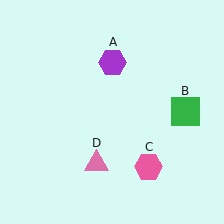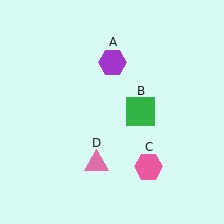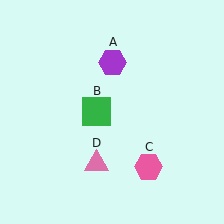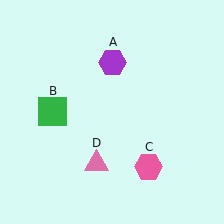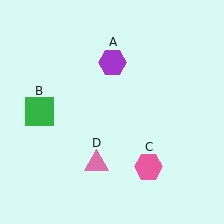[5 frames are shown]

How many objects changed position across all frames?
1 object changed position: green square (object B).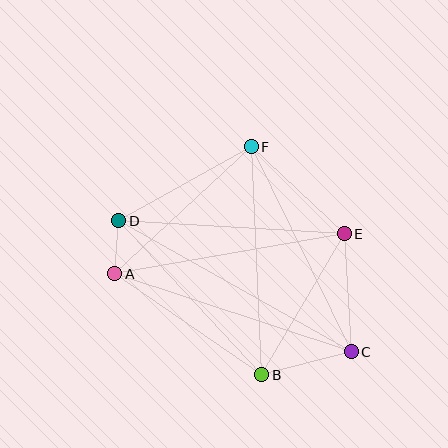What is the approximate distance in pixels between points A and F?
The distance between A and F is approximately 186 pixels.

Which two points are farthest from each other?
Points C and D are farthest from each other.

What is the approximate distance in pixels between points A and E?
The distance between A and E is approximately 233 pixels.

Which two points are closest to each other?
Points A and D are closest to each other.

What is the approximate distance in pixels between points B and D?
The distance between B and D is approximately 210 pixels.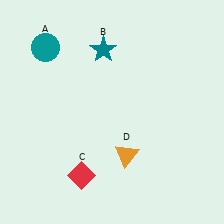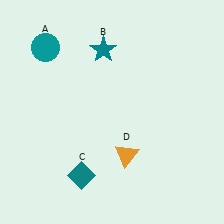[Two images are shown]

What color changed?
The diamond (C) changed from red in Image 1 to teal in Image 2.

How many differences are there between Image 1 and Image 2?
There is 1 difference between the two images.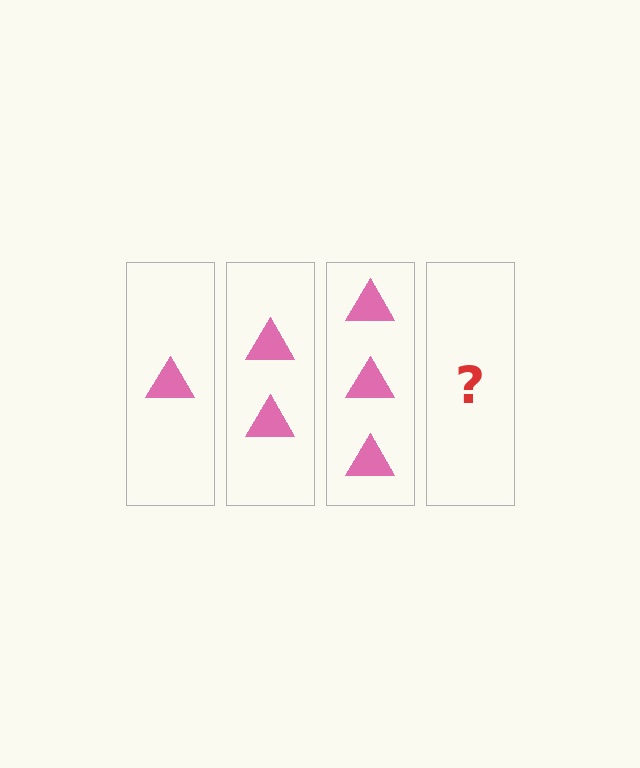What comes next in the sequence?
The next element should be 4 triangles.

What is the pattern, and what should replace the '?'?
The pattern is that each step adds one more triangle. The '?' should be 4 triangles.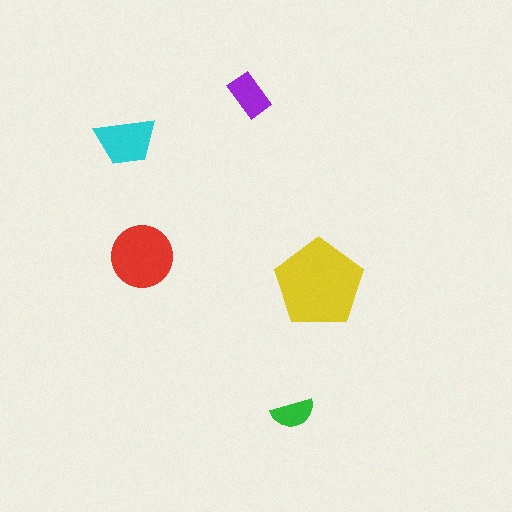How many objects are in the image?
There are 5 objects in the image.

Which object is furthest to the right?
The yellow pentagon is rightmost.